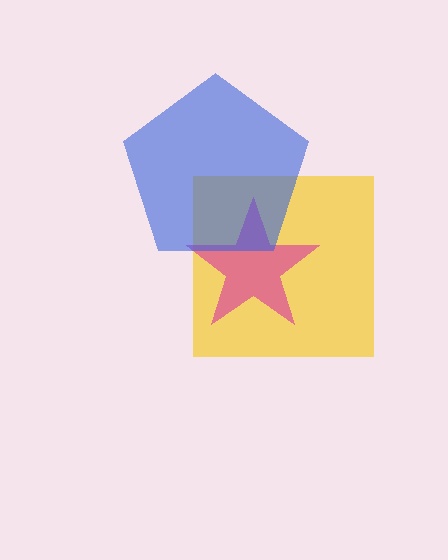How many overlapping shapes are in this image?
There are 3 overlapping shapes in the image.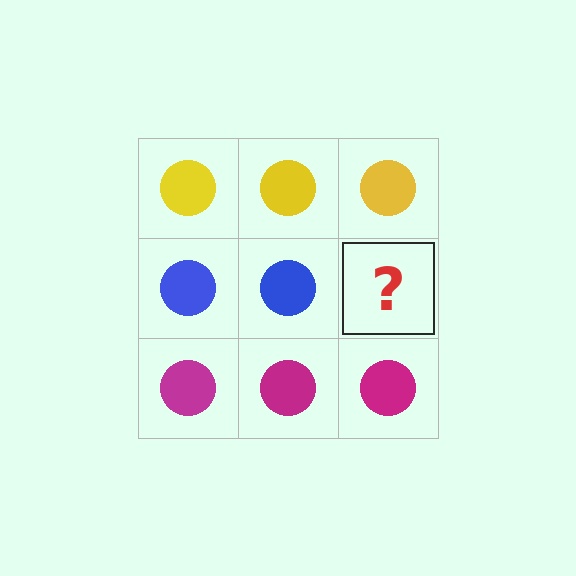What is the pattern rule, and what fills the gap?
The rule is that each row has a consistent color. The gap should be filled with a blue circle.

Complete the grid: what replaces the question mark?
The question mark should be replaced with a blue circle.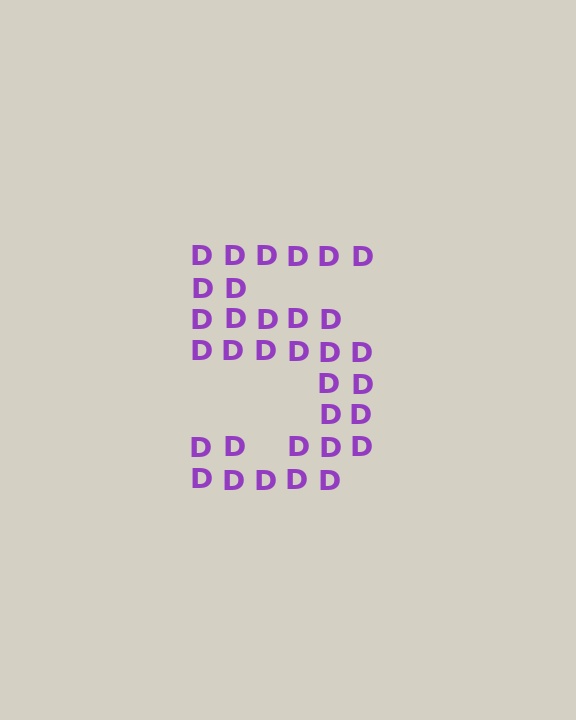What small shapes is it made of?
It is made of small letter D's.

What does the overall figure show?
The overall figure shows the digit 5.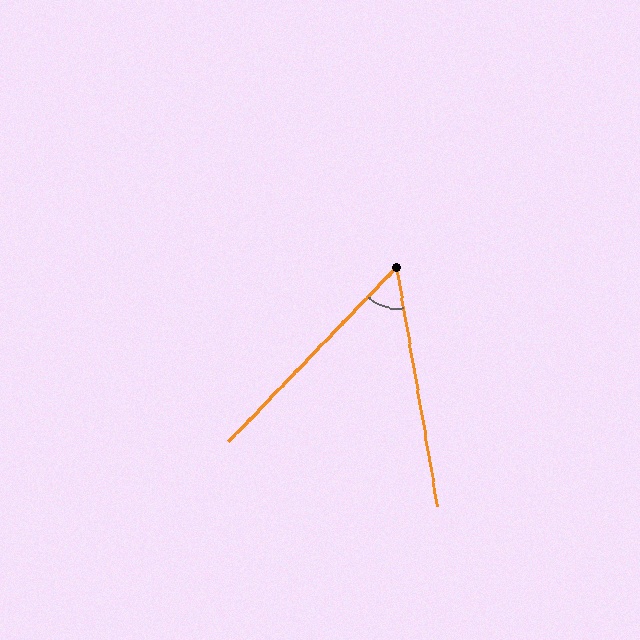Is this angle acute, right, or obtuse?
It is acute.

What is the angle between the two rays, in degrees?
Approximately 53 degrees.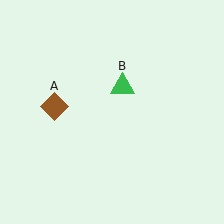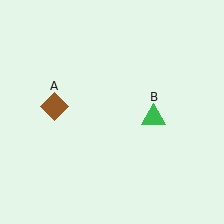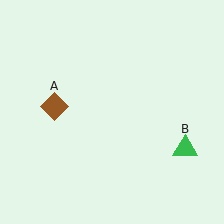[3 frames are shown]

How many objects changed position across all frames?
1 object changed position: green triangle (object B).